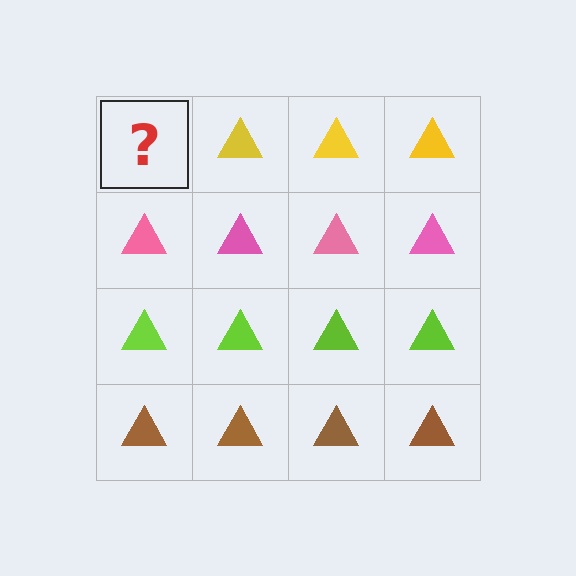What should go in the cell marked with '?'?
The missing cell should contain a yellow triangle.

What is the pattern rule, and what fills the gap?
The rule is that each row has a consistent color. The gap should be filled with a yellow triangle.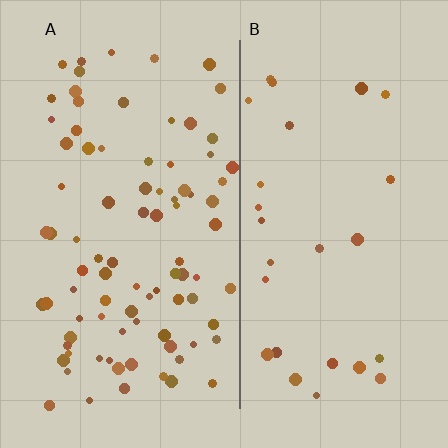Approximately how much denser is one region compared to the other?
Approximately 3.2× — region A over region B.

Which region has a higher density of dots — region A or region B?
A (the left).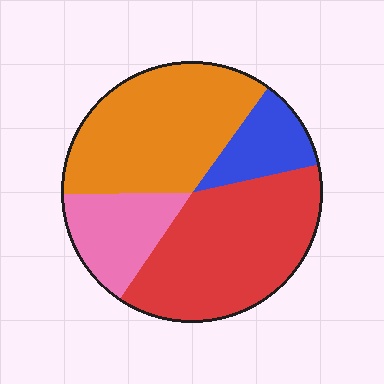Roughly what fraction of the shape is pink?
Pink covers about 15% of the shape.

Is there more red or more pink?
Red.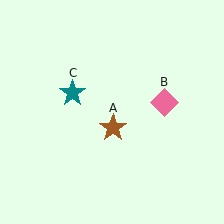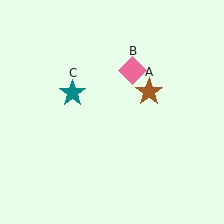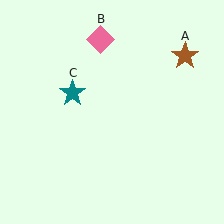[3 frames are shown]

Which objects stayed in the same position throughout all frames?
Teal star (object C) remained stationary.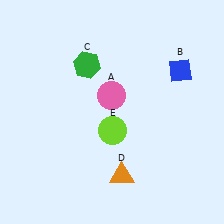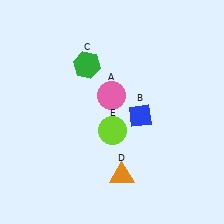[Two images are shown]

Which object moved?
The blue diamond (B) moved down.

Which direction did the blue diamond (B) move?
The blue diamond (B) moved down.